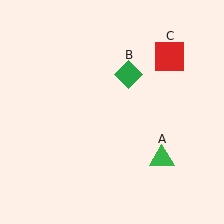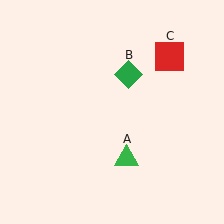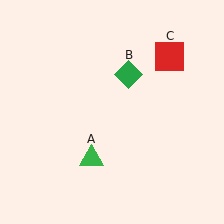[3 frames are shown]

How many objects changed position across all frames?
1 object changed position: green triangle (object A).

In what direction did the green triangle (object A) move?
The green triangle (object A) moved left.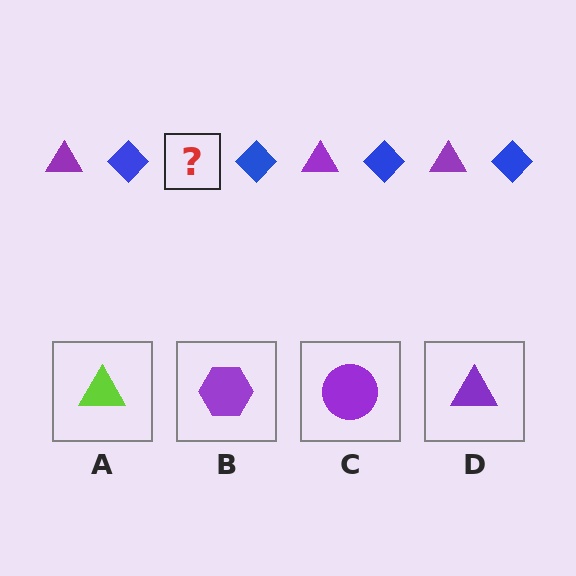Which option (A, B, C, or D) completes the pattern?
D.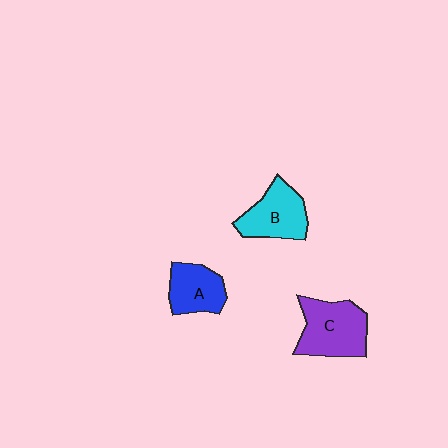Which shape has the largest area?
Shape C (purple).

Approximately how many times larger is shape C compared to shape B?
Approximately 1.2 times.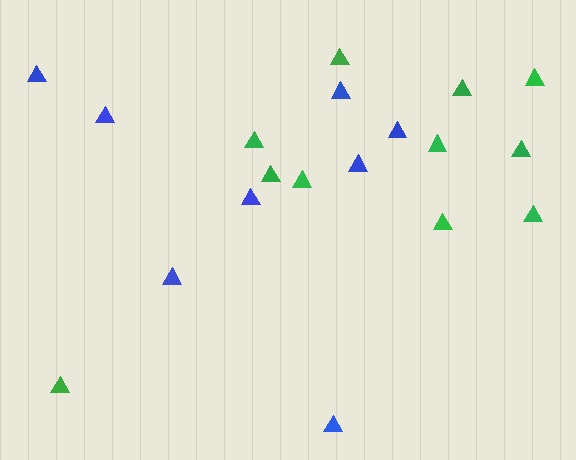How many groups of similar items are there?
There are 2 groups: one group of green triangles (11) and one group of blue triangles (8).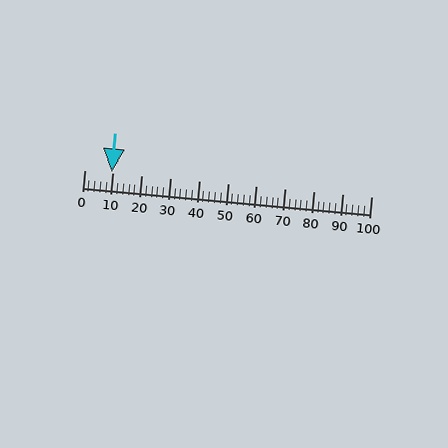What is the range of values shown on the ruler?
The ruler shows values from 0 to 100.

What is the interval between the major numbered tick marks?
The major tick marks are spaced 10 units apart.